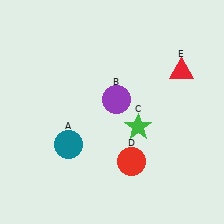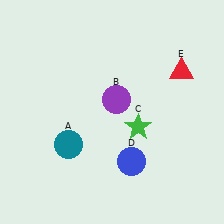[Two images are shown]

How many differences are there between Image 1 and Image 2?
There is 1 difference between the two images.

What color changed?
The circle (D) changed from red in Image 1 to blue in Image 2.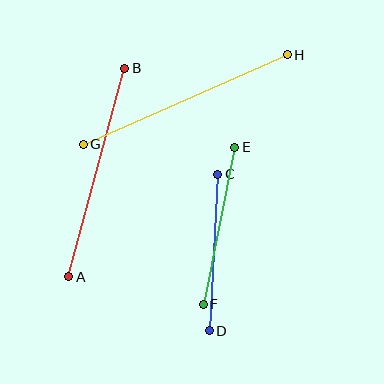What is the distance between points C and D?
The distance is approximately 157 pixels.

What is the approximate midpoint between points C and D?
The midpoint is at approximately (213, 252) pixels.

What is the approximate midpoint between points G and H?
The midpoint is at approximately (185, 100) pixels.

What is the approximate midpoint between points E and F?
The midpoint is at approximately (219, 226) pixels.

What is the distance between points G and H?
The distance is approximately 223 pixels.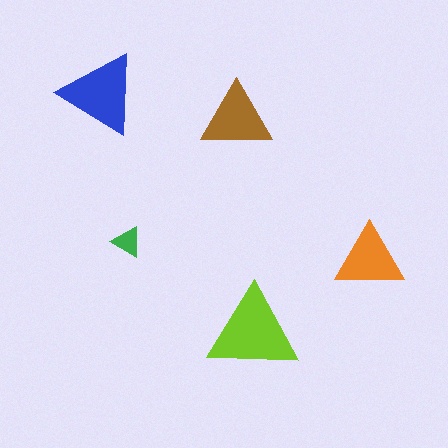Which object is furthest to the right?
The orange triangle is rightmost.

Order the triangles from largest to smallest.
the lime one, the blue one, the brown one, the orange one, the green one.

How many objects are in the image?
There are 5 objects in the image.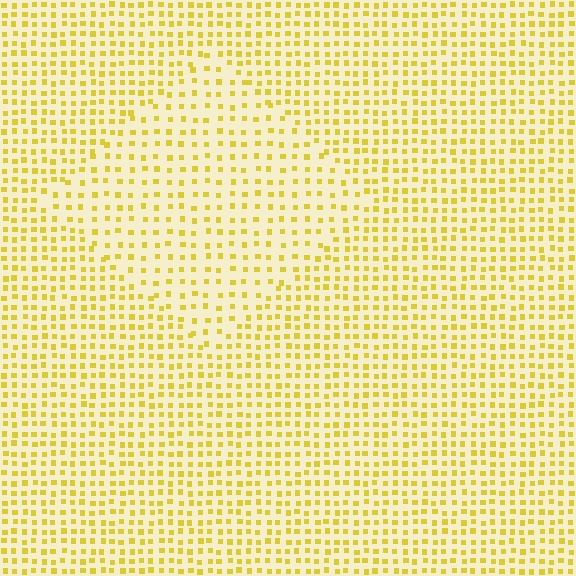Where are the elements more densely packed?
The elements are more densely packed outside the diamond boundary.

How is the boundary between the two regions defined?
The boundary is defined by a change in element density (approximately 1.7x ratio). All elements are the same color, size, and shape.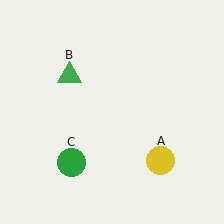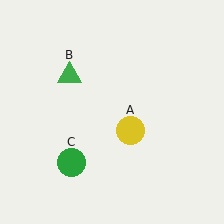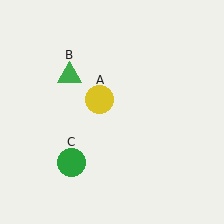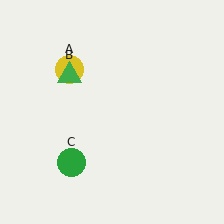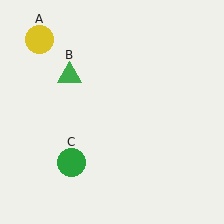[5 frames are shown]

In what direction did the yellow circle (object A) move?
The yellow circle (object A) moved up and to the left.